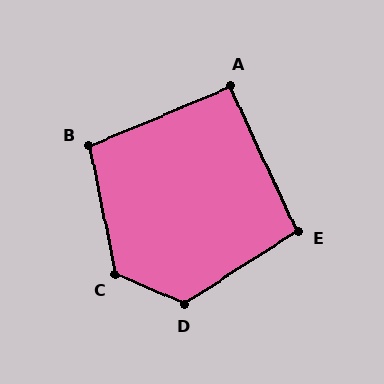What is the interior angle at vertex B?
Approximately 102 degrees (obtuse).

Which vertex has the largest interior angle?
C, at approximately 125 degrees.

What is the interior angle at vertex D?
Approximately 124 degrees (obtuse).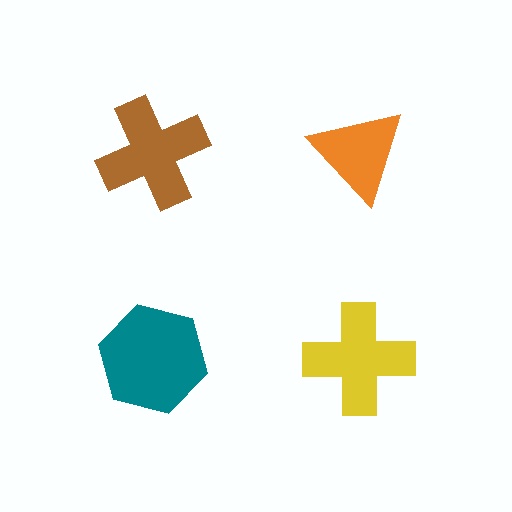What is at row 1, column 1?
A brown cross.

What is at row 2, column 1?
A teal hexagon.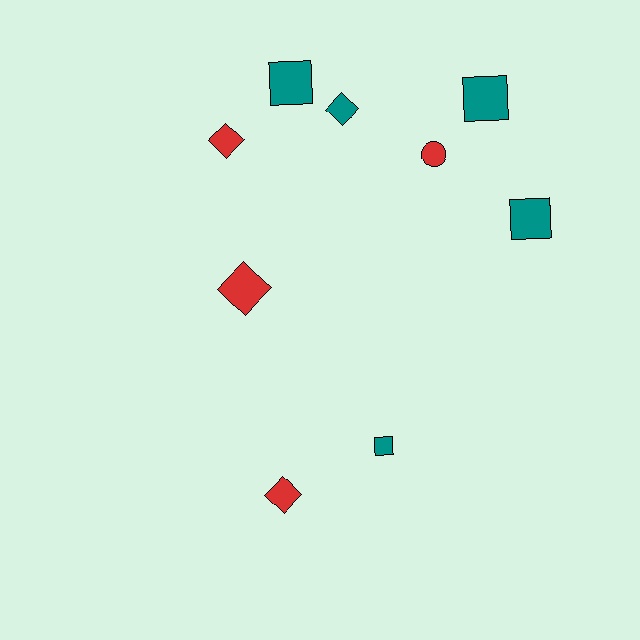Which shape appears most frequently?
Square, with 4 objects.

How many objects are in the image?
There are 9 objects.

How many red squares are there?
There are no red squares.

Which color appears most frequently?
Teal, with 5 objects.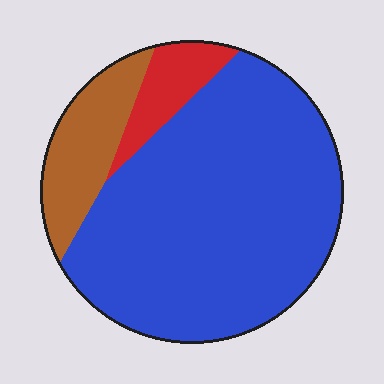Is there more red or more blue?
Blue.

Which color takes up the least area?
Red, at roughly 10%.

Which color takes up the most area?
Blue, at roughly 75%.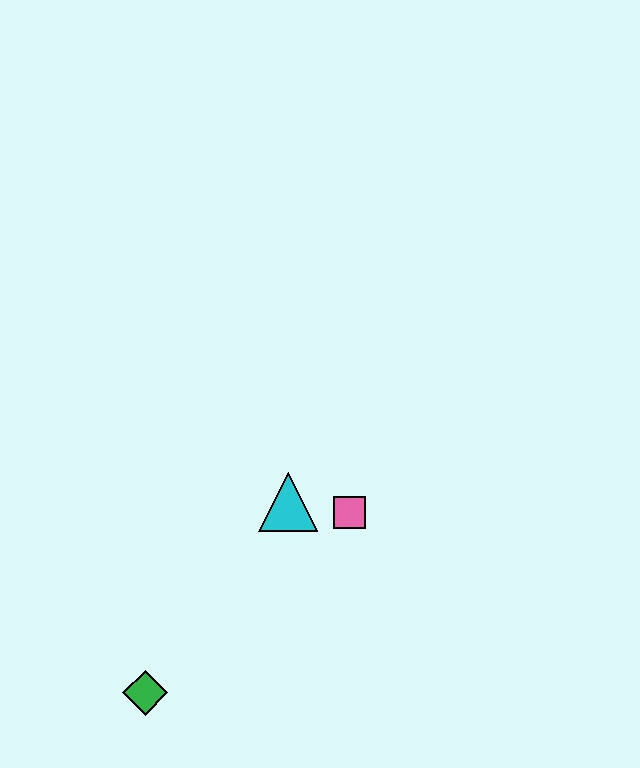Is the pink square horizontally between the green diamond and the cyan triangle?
No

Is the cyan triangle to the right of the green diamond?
Yes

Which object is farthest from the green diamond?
The pink square is farthest from the green diamond.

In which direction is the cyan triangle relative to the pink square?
The cyan triangle is to the left of the pink square.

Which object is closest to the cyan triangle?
The pink square is closest to the cyan triangle.